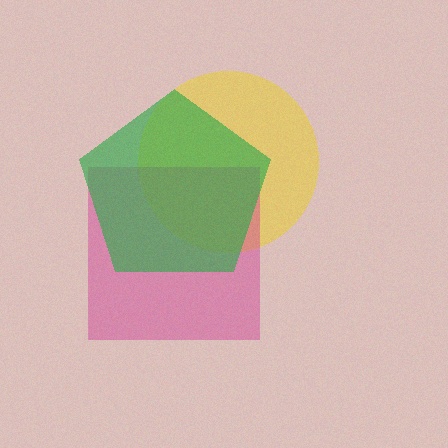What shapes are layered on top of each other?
The layered shapes are: a yellow circle, a magenta square, a green pentagon.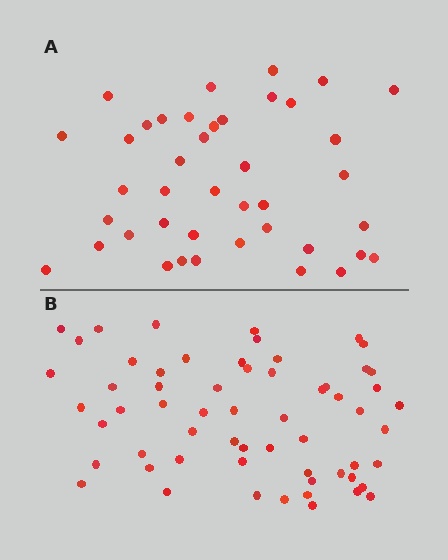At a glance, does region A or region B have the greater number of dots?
Region B (the bottom region) has more dots.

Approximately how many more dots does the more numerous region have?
Region B has approximately 20 more dots than region A.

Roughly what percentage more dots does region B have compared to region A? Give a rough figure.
About 45% more.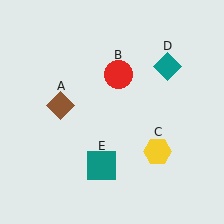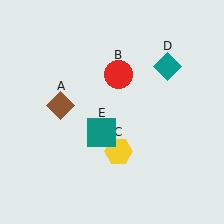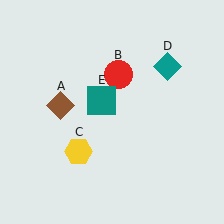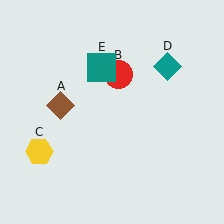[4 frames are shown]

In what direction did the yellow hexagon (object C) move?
The yellow hexagon (object C) moved left.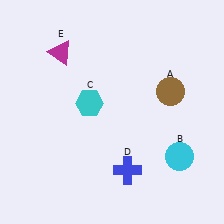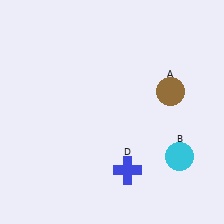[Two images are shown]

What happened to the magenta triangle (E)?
The magenta triangle (E) was removed in Image 2. It was in the top-left area of Image 1.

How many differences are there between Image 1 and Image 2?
There are 2 differences between the two images.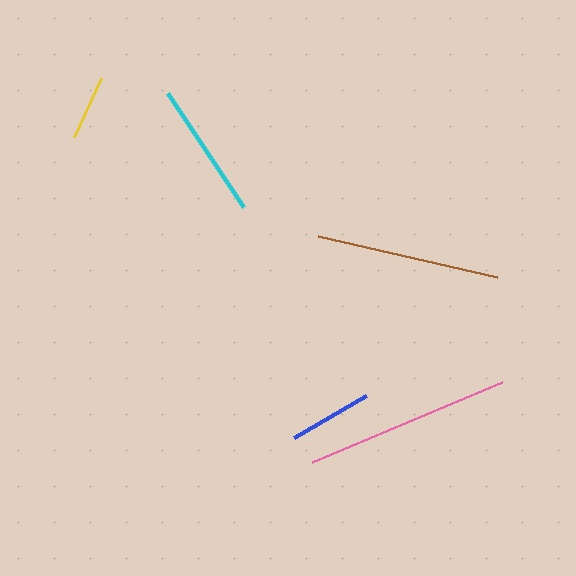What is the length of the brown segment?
The brown segment is approximately 183 pixels long.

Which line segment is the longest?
The pink line is the longest at approximately 206 pixels.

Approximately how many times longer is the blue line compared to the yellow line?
The blue line is approximately 1.3 times the length of the yellow line.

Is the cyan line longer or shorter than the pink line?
The pink line is longer than the cyan line.